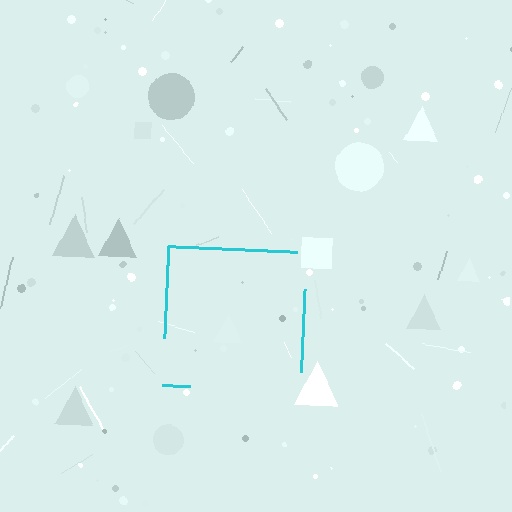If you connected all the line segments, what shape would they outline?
They would outline a square.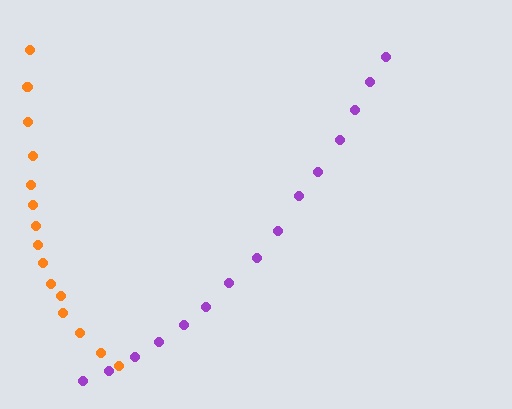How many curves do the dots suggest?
There are 2 distinct paths.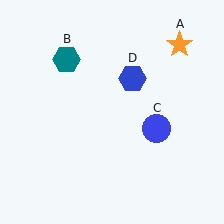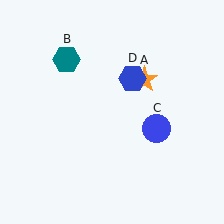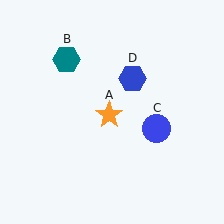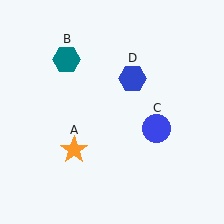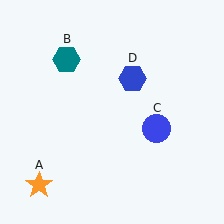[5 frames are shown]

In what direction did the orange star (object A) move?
The orange star (object A) moved down and to the left.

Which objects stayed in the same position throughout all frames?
Teal hexagon (object B) and blue circle (object C) and blue hexagon (object D) remained stationary.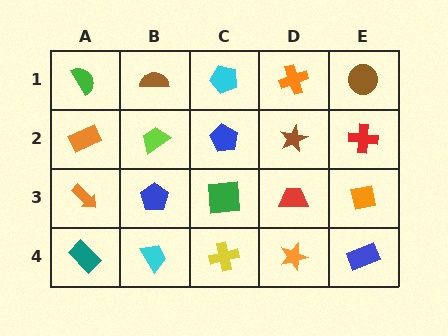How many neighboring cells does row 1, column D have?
3.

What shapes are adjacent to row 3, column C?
A blue pentagon (row 2, column C), a yellow cross (row 4, column C), a blue pentagon (row 3, column B), a red trapezoid (row 3, column D).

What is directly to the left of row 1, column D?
A cyan pentagon.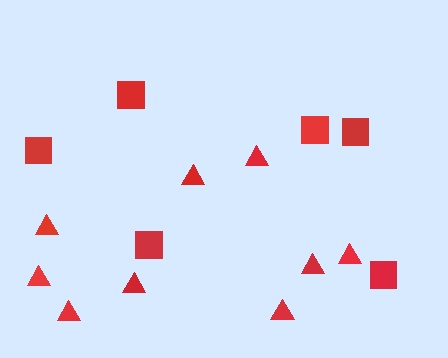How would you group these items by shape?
There are 2 groups: one group of triangles (9) and one group of squares (6).